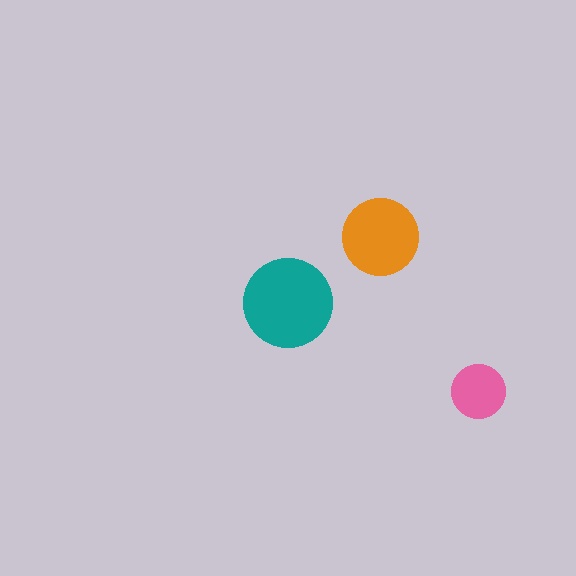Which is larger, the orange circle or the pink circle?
The orange one.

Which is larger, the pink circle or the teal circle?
The teal one.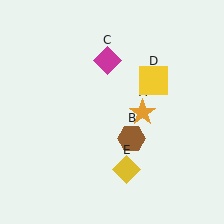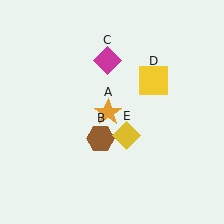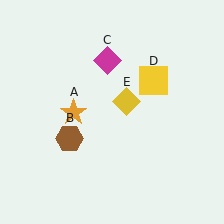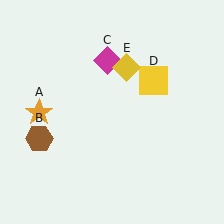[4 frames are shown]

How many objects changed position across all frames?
3 objects changed position: orange star (object A), brown hexagon (object B), yellow diamond (object E).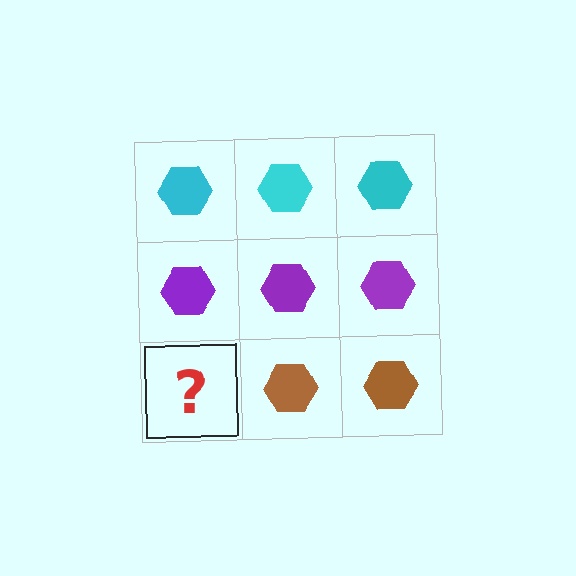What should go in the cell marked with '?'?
The missing cell should contain a brown hexagon.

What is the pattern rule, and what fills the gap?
The rule is that each row has a consistent color. The gap should be filled with a brown hexagon.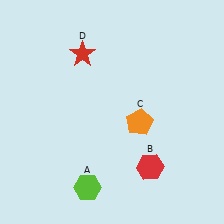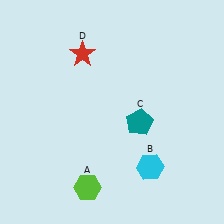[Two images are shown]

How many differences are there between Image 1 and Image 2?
There are 2 differences between the two images.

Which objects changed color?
B changed from red to cyan. C changed from orange to teal.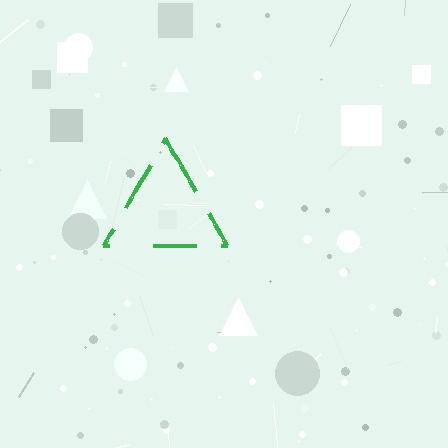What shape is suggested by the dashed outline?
The dashed outline suggests a triangle.